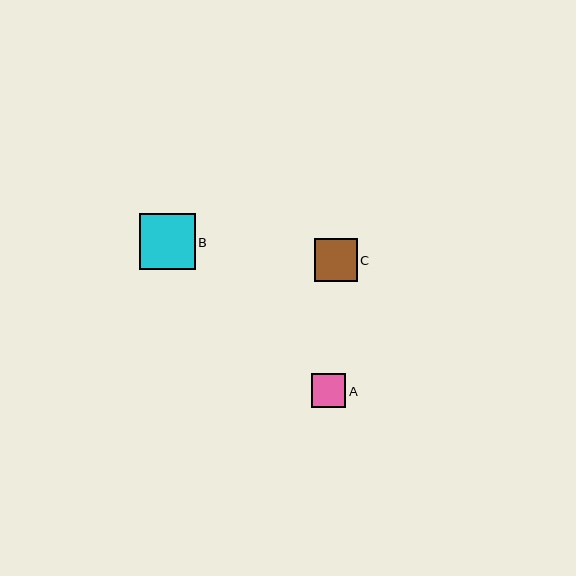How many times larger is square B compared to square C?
Square B is approximately 1.3 times the size of square C.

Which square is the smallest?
Square A is the smallest with a size of approximately 34 pixels.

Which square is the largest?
Square B is the largest with a size of approximately 56 pixels.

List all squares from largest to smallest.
From largest to smallest: B, C, A.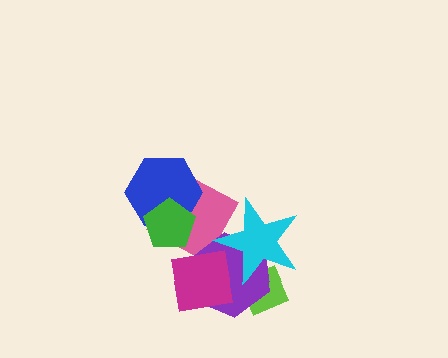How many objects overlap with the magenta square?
2 objects overlap with the magenta square.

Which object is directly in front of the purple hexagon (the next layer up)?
The magenta square is directly in front of the purple hexagon.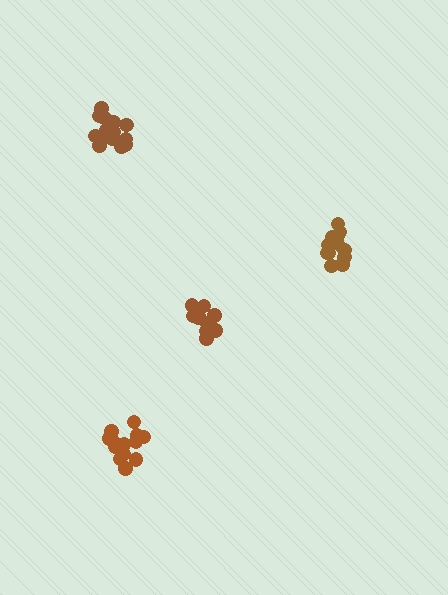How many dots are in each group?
Group 1: 18 dots, Group 2: 12 dots, Group 3: 12 dots, Group 4: 14 dots (56 total).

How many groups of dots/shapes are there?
There are 4 groups.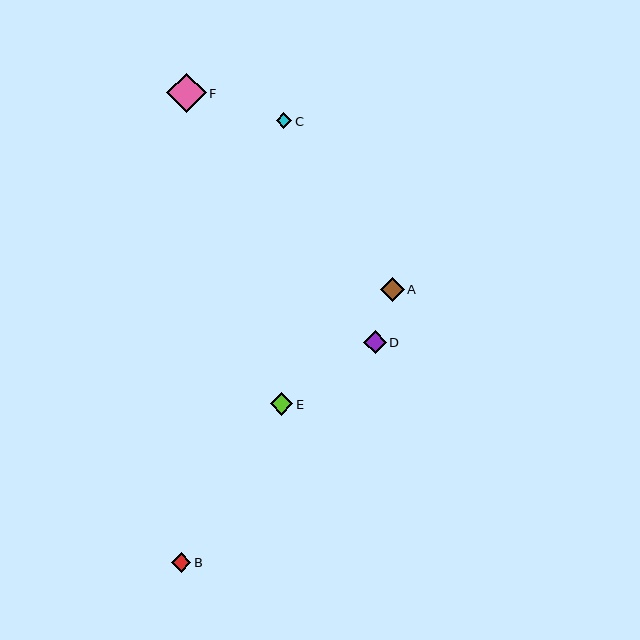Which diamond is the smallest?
Diamond C is the smallest with a size of approximately 15 pixels.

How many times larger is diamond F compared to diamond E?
Diamond F is approximately 1.8 times the size of diamond E.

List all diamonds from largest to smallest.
From largest to smallest: F, A, D, E, B, C.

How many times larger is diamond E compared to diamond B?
Diamond E is approximately 1.2 times the size of diamond B.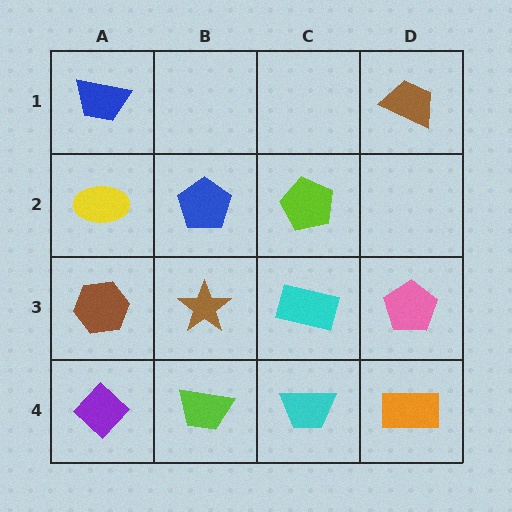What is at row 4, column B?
A lime trapezoid.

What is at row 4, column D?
An orange rectangle.